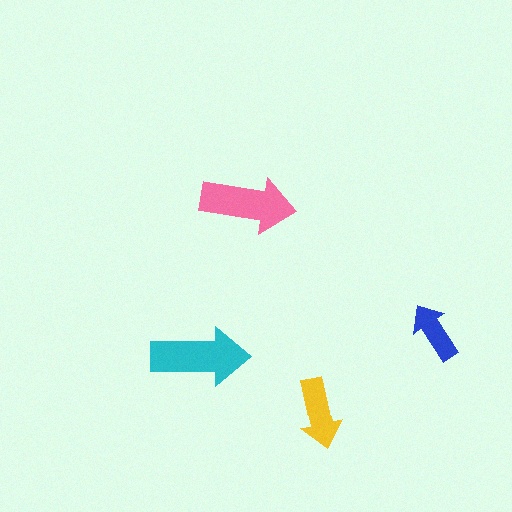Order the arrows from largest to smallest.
the cyan one, the pink one, the yellow one, the blue one.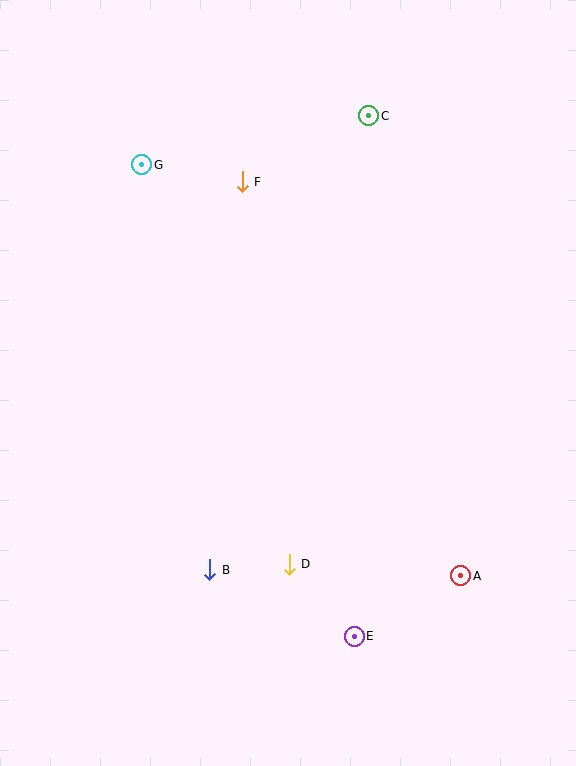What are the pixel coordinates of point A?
Point A is at (461, 576).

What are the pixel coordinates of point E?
Point E is at (354, 636).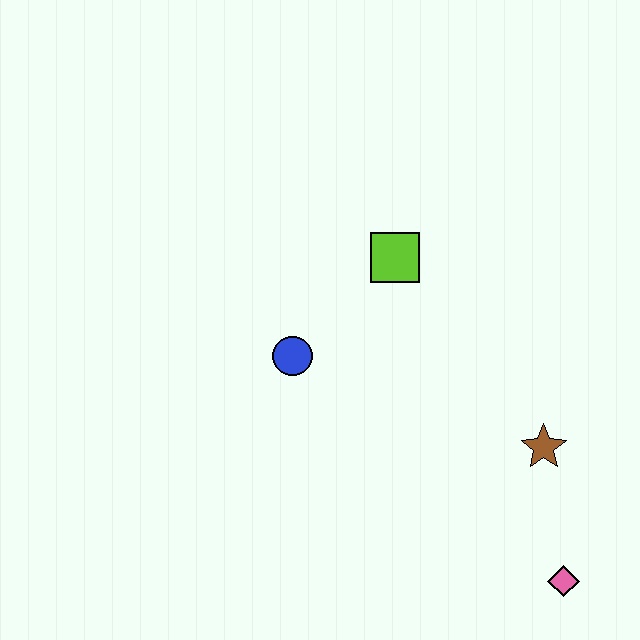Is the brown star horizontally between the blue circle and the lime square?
No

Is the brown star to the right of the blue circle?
Yes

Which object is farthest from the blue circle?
The pink diamond is farthest from the blue circle.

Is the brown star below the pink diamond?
No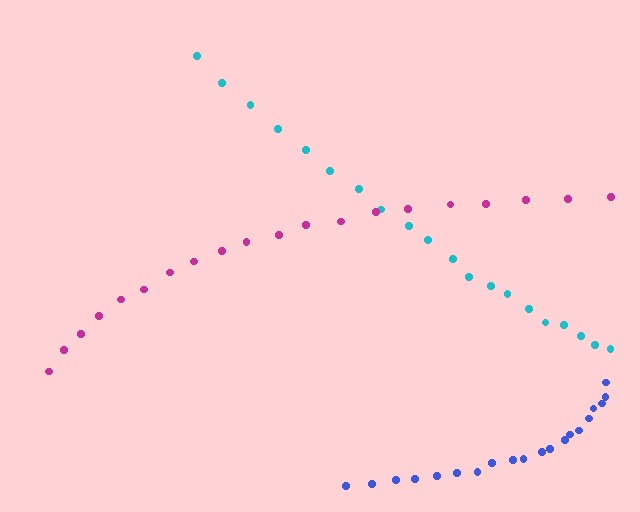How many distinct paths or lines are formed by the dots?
There are 3 distinct paths.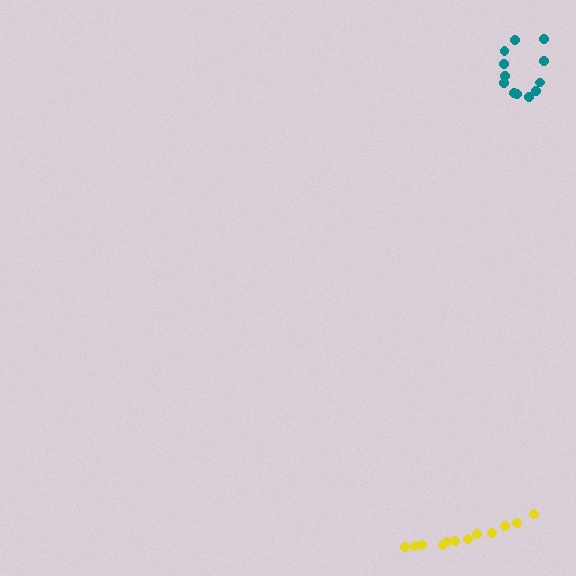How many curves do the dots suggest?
There are 2 distinct paths.